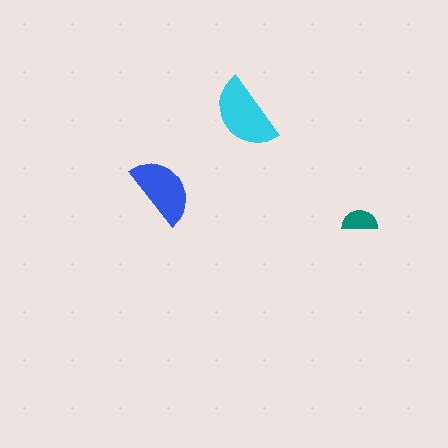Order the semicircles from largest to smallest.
the cyan one, the blue one, the teal one.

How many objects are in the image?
There are 3 objects in the image.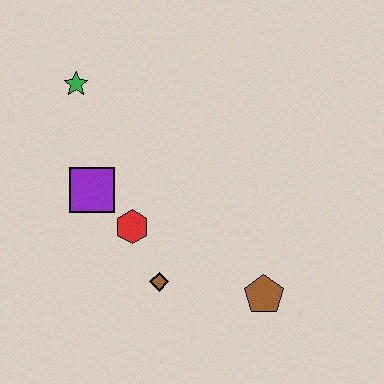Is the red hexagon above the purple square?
No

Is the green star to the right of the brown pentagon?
No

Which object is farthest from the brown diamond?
The green star is farthest from the brown diamond.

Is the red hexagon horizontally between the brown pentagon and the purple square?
Yes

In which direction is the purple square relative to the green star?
The purple square is below the green star.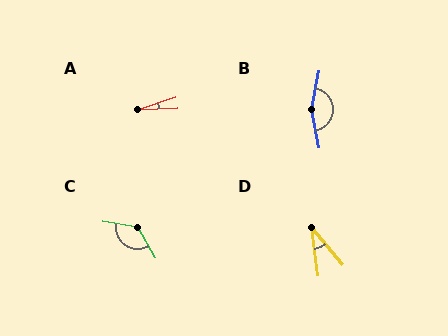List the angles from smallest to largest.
A (16°), D (32°), C (130°), B (159°).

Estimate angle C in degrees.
Approximately 130 degrees.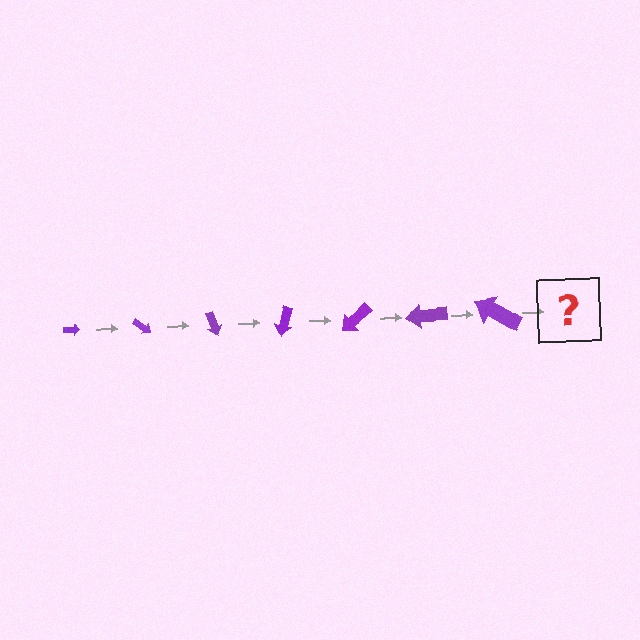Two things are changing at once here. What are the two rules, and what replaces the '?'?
The two rules are that the arrow grows larger each step and it rotates 35 degrees each step. The '?' should be an arrow, larger than the previous one and rotated 245 degrees from the start.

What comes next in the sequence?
The next element should be an arrow, larger than the previous one and rotated 245 degrees from the start.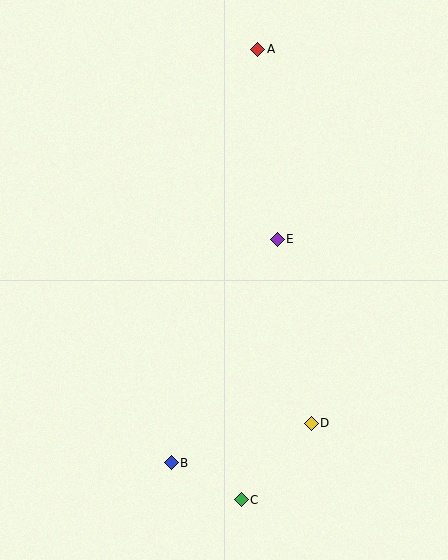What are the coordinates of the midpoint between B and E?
The midpoint between B and E is at (224, 351).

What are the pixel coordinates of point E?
Point E is at (277, 239).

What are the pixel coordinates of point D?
Point D is at (311, 423).